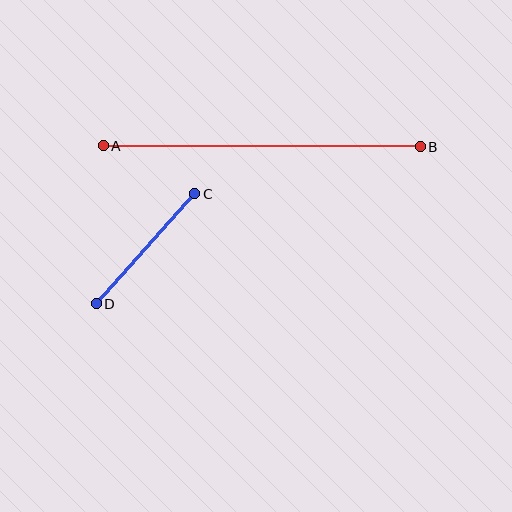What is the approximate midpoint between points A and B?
The midpoint is at approximately (262, 146) pixels.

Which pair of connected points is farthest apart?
Points A and B are farthest apart.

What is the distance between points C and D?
The distance is approximately 148 pixels.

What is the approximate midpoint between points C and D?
The midpoint is at approximately (146, 249) pixels.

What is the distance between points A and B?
The distance is approximately 317 pixels.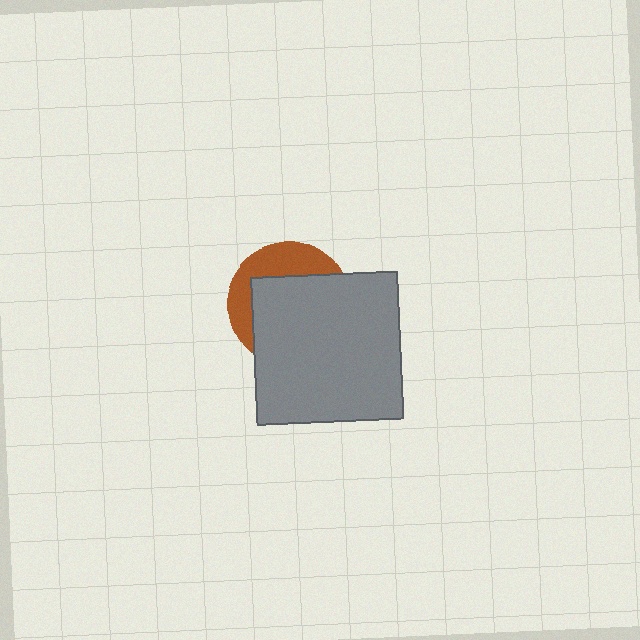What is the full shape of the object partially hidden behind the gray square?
The partially hidden object is a brown circle.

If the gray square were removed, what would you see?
You would see the complete brown circle.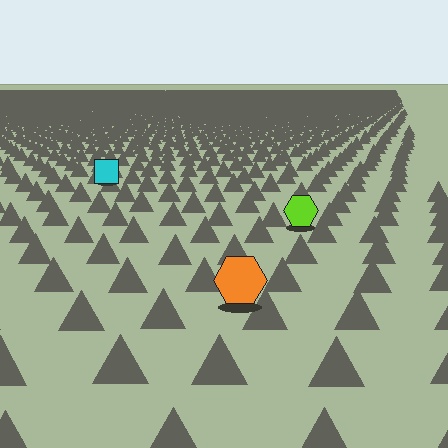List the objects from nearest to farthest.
From nearest to farthest: the orange hexagon, the lime hexagon, the cyan square.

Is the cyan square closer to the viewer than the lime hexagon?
No. The lime hexagon is closer — you can tell from the texture gradient: the ground texture is coarser near it.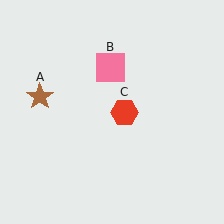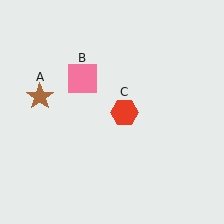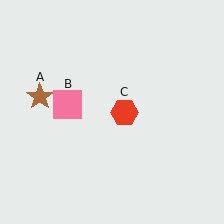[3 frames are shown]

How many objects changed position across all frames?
1 object changed position: pink square (object B).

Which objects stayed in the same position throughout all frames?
Brown star (object A) and red hexagon (object C) remained stationary.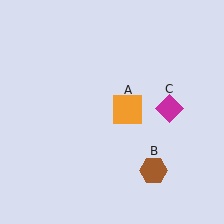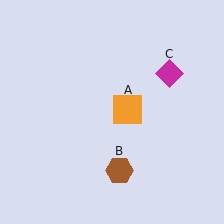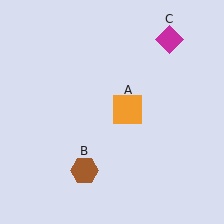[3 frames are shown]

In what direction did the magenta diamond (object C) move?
The magenta diamond (object C) moved up.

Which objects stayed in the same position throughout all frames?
Orange square (object A) remained stationary.